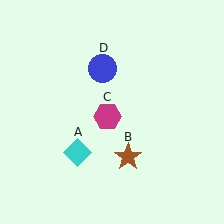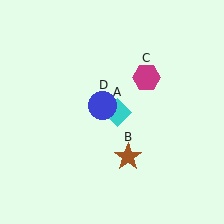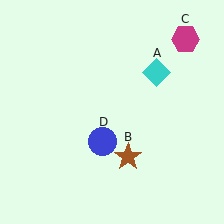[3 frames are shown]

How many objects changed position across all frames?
3 objects changed position: cyan diamond (object A), magenta hexagon (object C), blue circle (object D).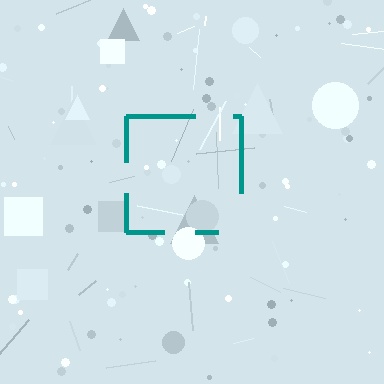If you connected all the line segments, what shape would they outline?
They would outline a square.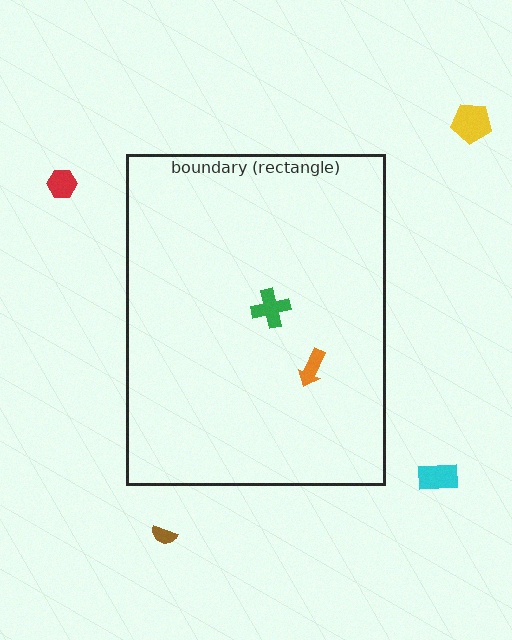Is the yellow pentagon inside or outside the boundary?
Outside.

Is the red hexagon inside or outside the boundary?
Outside.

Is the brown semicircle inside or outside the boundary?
Outside.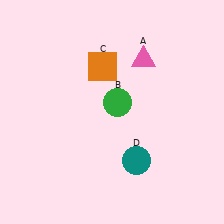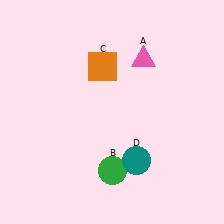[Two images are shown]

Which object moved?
The green circle (B) moved down.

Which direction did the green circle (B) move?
The green circle (B) moved down.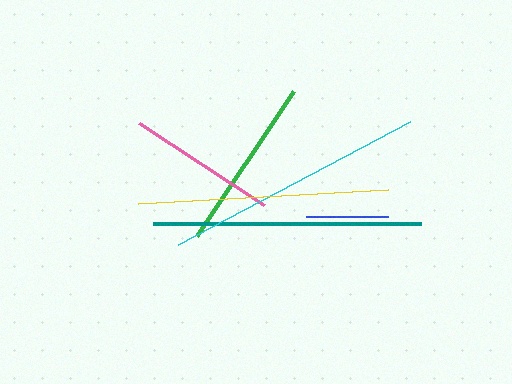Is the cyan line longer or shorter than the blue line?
The cyan line is longer than the blue line.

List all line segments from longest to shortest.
From longest to shortest: teal, cyan, yellow, green, pink, blue.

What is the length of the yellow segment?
The yellow segment is approximately 250 pixels long.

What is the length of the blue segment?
The blue segment is approximately 82 pixels long.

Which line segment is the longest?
The teal line is the longest at approximately 268 pixels.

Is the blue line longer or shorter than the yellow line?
The yellow line is longer than the blue line.